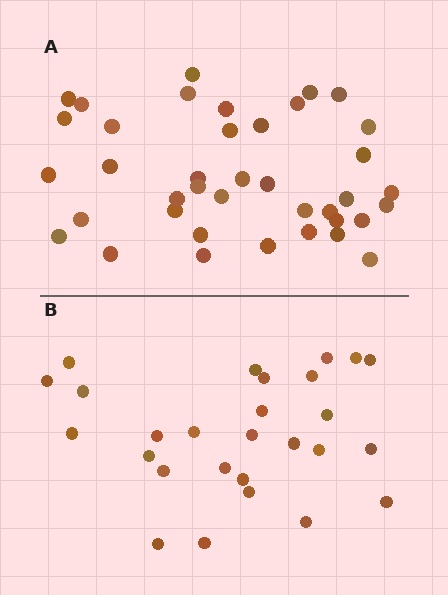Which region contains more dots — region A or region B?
Region A (the top region) has more dots.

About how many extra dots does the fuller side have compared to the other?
Region A has roughly 12 or so more dots than region B.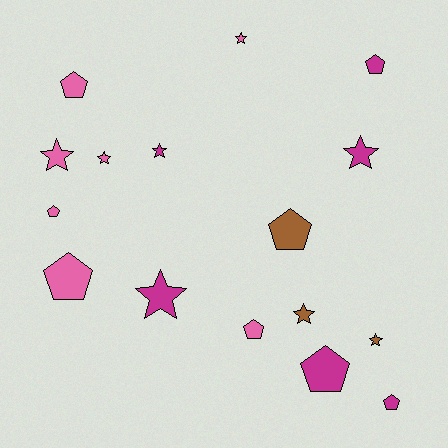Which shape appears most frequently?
Pentagon, with 8 objects.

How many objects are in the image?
There are 16 objects.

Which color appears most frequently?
Pink, with 7 objects.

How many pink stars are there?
There are 3 pink stars.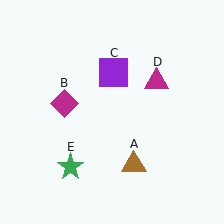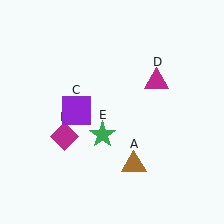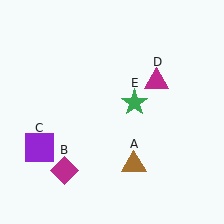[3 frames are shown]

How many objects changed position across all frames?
3 objects changed position: magenta diamond (object B), purple square (object C), green star (object E).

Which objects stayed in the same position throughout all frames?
Brown triangle (object A) and magenta triangle (object D) remained stationary.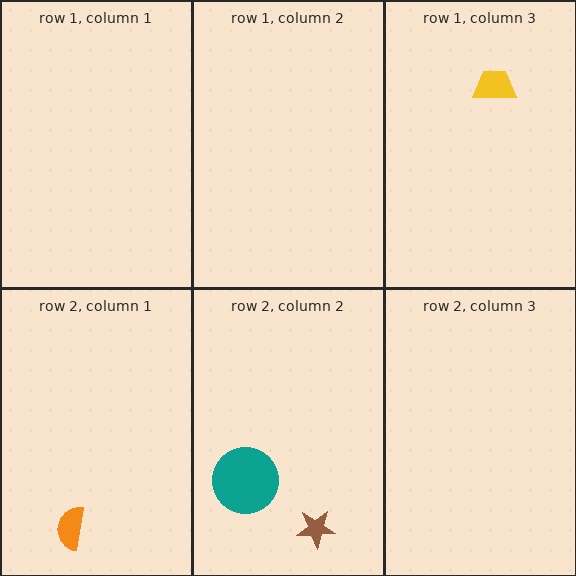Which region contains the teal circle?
The row 2, column 2 region.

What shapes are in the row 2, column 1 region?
The orange semicircle.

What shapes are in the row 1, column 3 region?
The yellow trapezoid.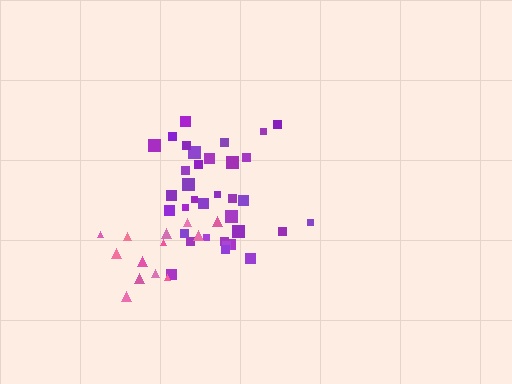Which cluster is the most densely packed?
Purple.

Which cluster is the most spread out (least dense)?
Pink.